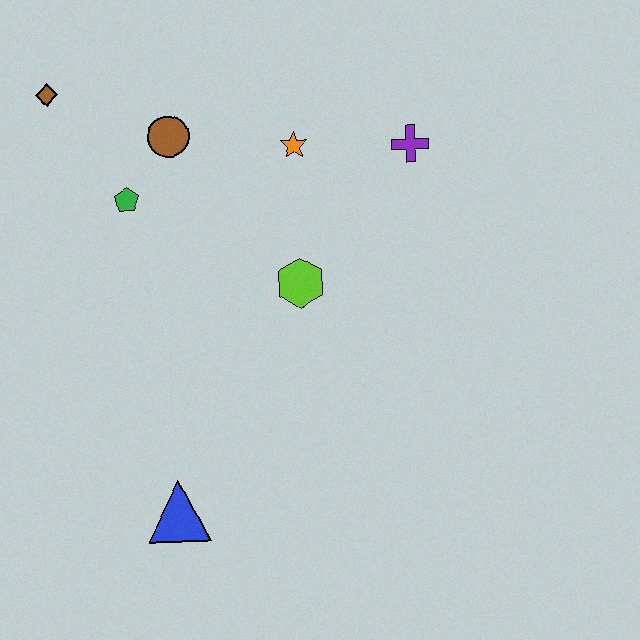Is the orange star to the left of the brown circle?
No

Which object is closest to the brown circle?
The green pentagon is closest to the brown circle.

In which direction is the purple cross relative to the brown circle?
The purple cross is to the right of the brown circle.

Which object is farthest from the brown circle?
The blue triangle is farthest from the brown circle.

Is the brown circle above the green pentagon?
Yes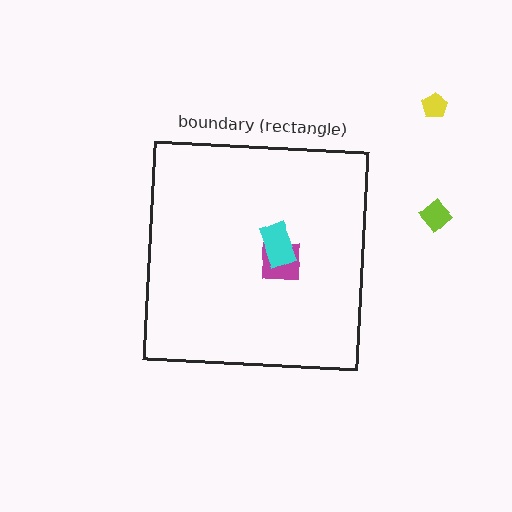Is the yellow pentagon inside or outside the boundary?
Outside.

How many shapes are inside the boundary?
2 inside, 2 outside.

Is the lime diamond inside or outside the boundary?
Outside.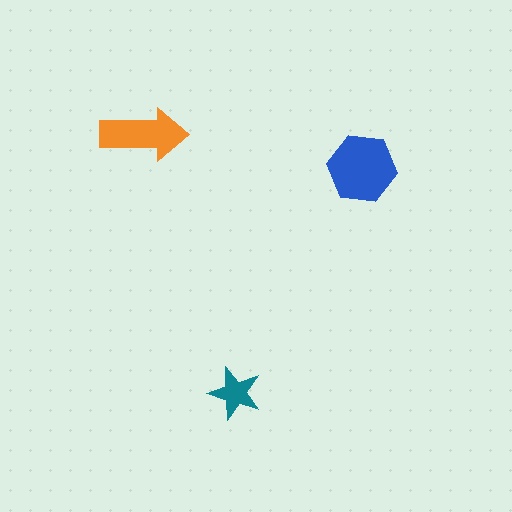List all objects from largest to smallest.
The blue hexagon, the orange arrow, the teal star.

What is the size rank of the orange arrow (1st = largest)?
2nd.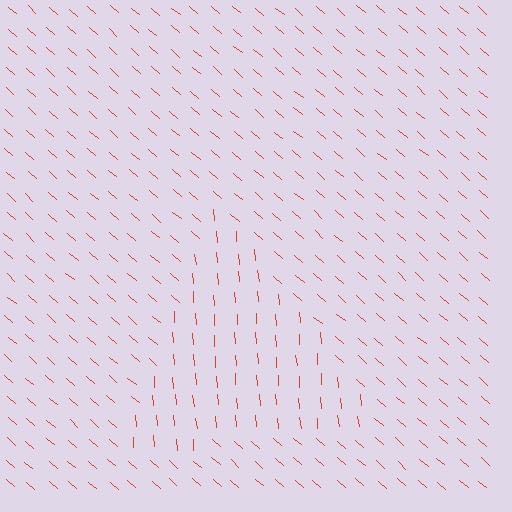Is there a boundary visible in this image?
Yes, there is a texture boundary formed by a change in line orientation.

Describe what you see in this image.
The image is filled with small red line segments. A triangle region in the image has lines oriented differently from the surrounding lines, creating a visible texture boundary.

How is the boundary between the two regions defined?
The boundary is defined purely by a change in line orientation (approximately 45 degrees difference). All lines are the same color and thickness.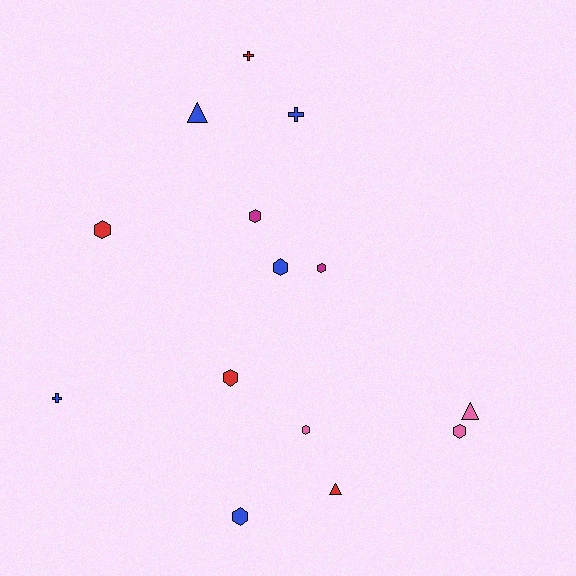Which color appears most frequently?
Blue, with 5 objects.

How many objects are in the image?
There are 14 objects.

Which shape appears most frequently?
Hexagon, with 8 objects.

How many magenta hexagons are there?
There are 2 magenta hexagons.